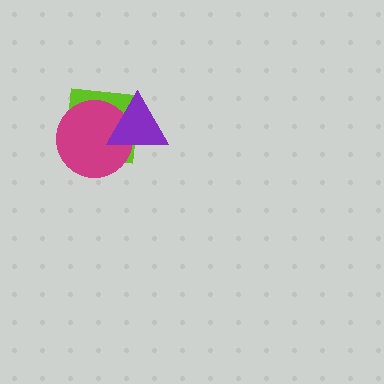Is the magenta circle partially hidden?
Yes, it is partially covered by another shape.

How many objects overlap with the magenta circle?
2 objects overlap with the magenta circle.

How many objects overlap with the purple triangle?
2 objects overlap with the purple triangle.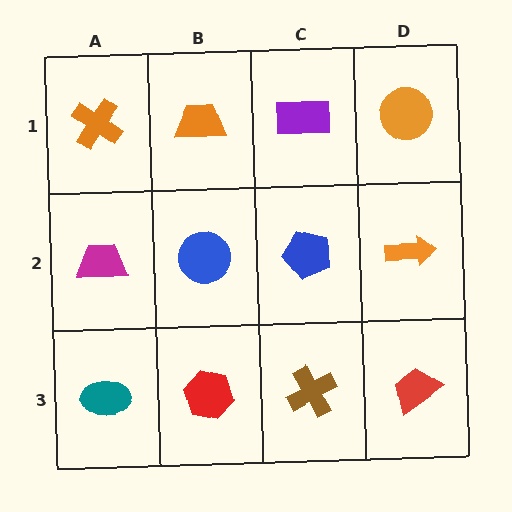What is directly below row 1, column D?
An orange arrow.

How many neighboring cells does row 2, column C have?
4.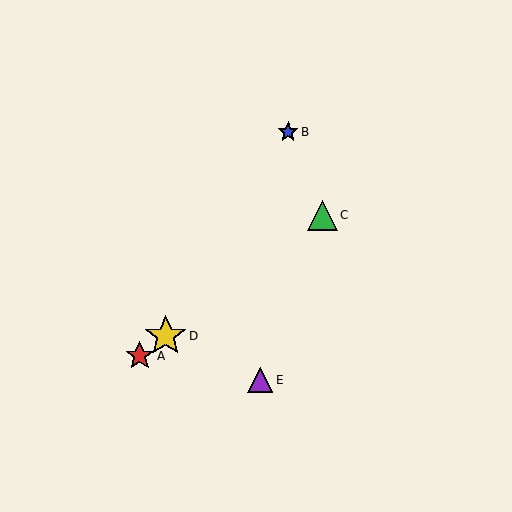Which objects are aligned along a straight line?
Objects A, C, D are aligned along a straight line.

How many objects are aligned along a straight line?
3 objects (A, C, D) are aligned along a straight line.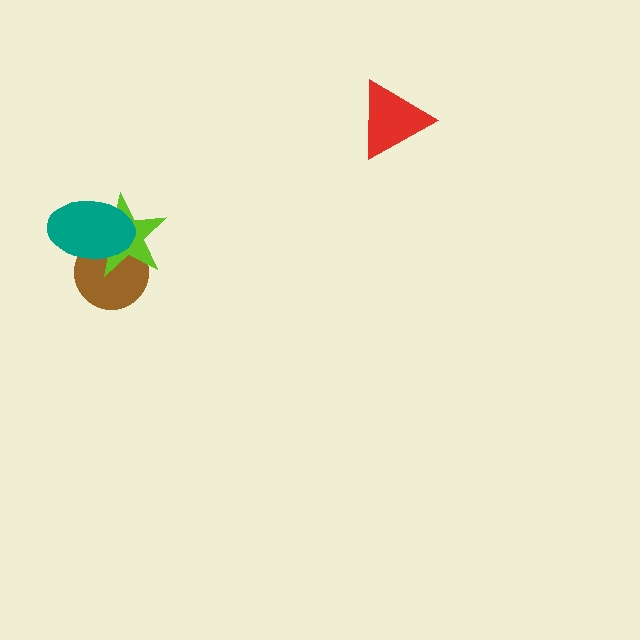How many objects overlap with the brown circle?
2 objects overlap with the brown circle.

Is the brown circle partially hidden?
Yes, it is partially covered by another shape.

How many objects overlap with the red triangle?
0 objects overlap with the red triangle.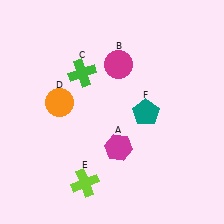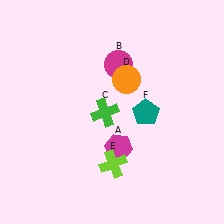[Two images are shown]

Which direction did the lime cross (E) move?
The lime cross (E) moved right.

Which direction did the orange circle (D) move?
The orange circle (D) moved right.